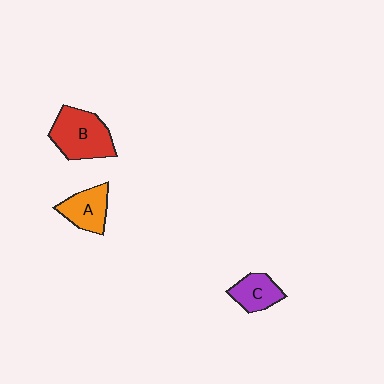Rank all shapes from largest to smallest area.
From largest to smallest: B (red), A (orange), C (purple).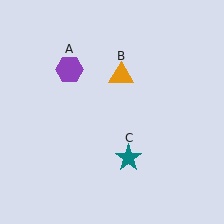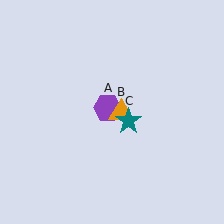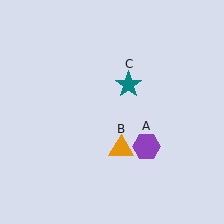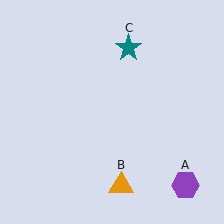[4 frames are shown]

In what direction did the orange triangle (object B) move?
The orange triangle (object B) moved down.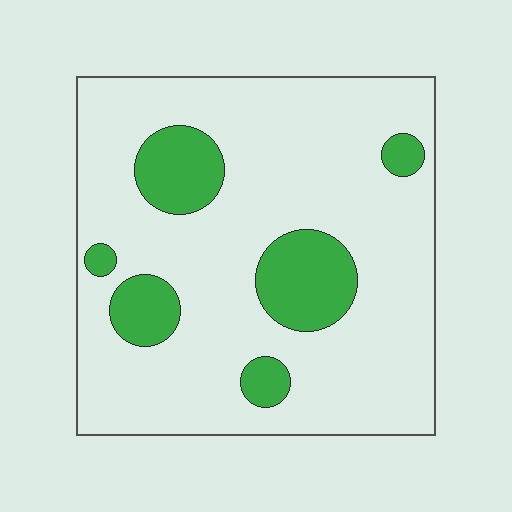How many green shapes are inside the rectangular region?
6.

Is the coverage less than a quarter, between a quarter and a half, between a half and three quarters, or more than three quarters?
Less than a quarter.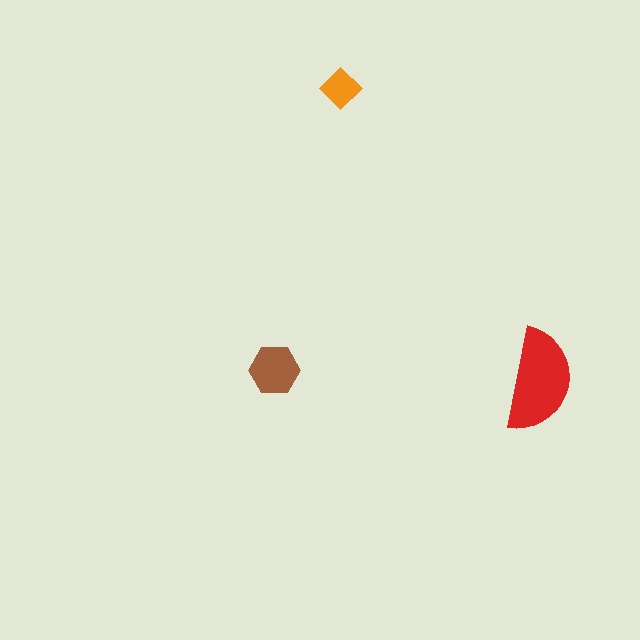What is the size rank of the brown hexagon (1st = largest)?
2nd.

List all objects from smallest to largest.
The orange diamond, the brown hexagon, the red semicircle.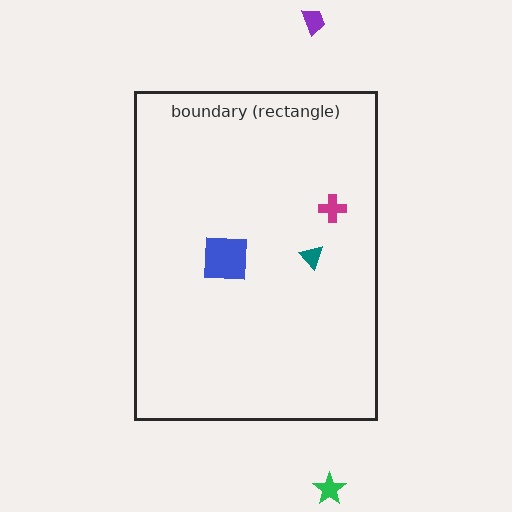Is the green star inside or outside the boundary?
Outside.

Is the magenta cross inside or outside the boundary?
Inside.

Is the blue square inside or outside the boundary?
Inside.